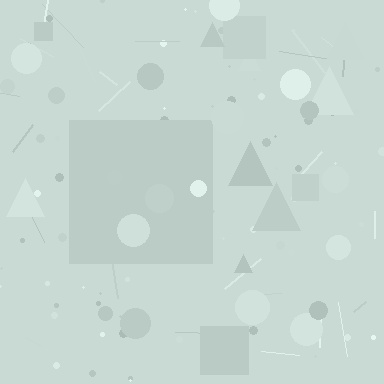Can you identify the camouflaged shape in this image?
The camouflaged shape is a square.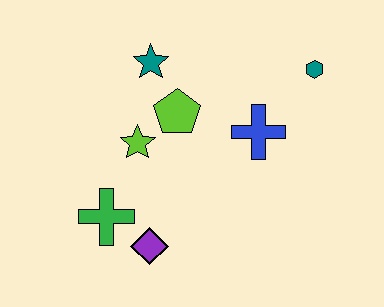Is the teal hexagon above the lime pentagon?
Yes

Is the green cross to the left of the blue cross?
Yes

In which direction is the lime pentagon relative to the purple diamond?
The lime pentagon is above the purple diamond.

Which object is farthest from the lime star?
The teal hexagon is farthest from the lime star.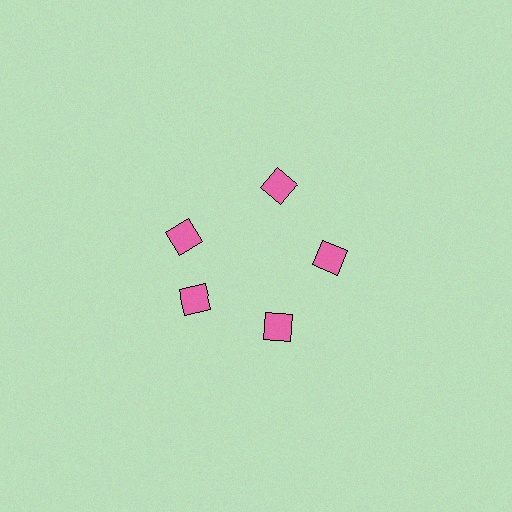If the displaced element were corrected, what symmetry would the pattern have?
It would have 5-fold rotational symmetry — the pattern would map onto itself every 72 degrees.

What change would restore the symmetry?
The symmetry would be restored by rotating it back into even spacing with its neighbors so that all 5 squares sit at equal angles and equal distance from the center.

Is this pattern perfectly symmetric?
No. The 5 pink squares are arranged in a ring, but one element near the 10 o'clock position is rotated out of alignment along the ring, breaking the 5-fold rotational symmetry.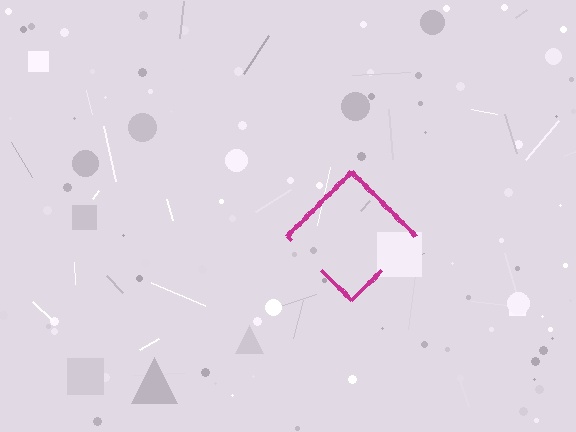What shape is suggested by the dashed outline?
The dashed outline suggests a diamond.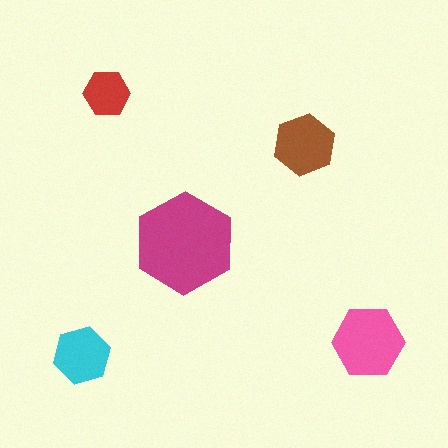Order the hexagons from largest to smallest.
the magenta one, the pink one, the brown one, the cyan one, the red one.